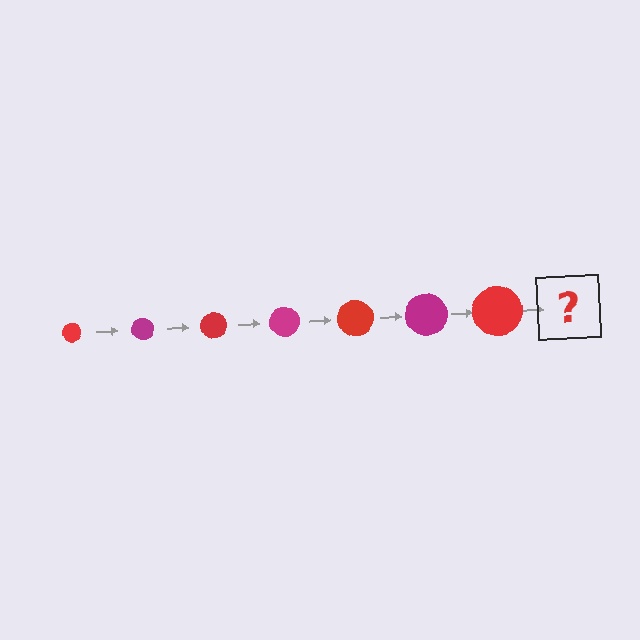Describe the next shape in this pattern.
It should be a magenta circle, larger than the previous one.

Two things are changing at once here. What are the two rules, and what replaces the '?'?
The two rules are that the circle grows larger each step and the color cycles through red and magenta. The '?' should be a magenta circle, larger than the previous one.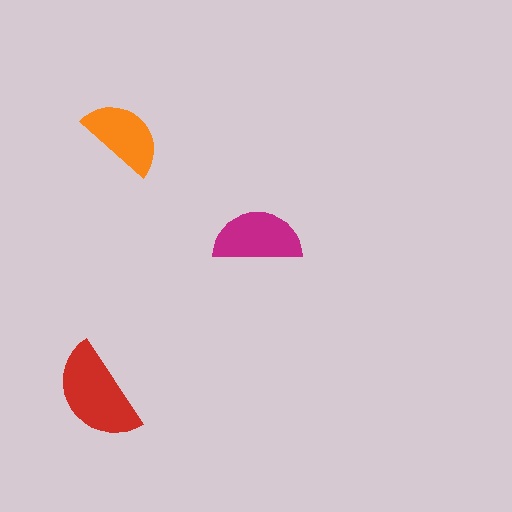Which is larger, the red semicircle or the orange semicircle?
The red one.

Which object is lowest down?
The red semicircle is bottommost.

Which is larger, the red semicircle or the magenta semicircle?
The red one.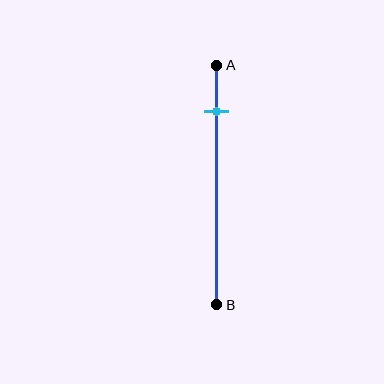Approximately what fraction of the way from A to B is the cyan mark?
The cyan mark is approximately 20% of the way from A to B.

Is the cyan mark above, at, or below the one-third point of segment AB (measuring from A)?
The cyan mark is above the one-third point of segment AB.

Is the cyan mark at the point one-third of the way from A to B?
No, the mark is at about 20% from A, not at the 33% one-third point.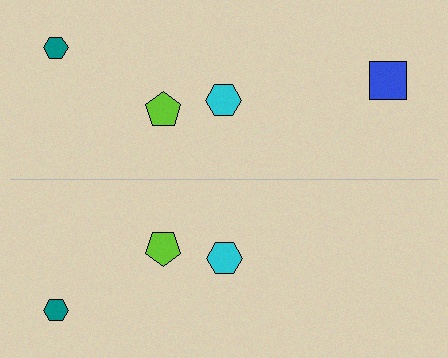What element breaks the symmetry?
A blue square is missing from the bottom side.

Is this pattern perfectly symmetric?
No, the pattern is not perfectly symmetric. A blue square is missing from the bottom side.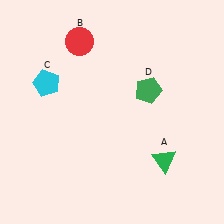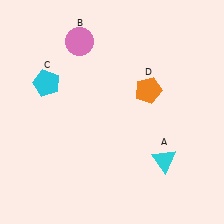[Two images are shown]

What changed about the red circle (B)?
In Image 1, B is red. In Image 2, it changed to pink.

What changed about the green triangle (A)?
In Image 1, A is green. In Image 2, it changed to cyan.